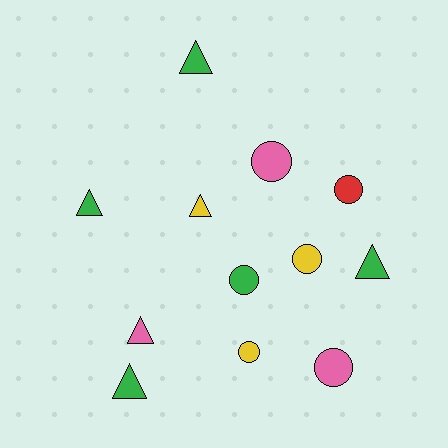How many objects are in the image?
There are 12 objects.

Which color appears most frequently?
Green, with 5 objects.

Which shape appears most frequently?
Triangle, with 6 objects.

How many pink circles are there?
There are 2 pink circles.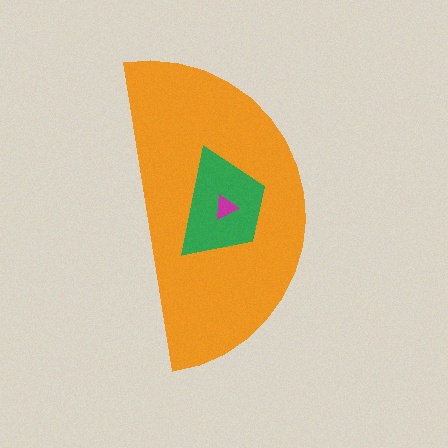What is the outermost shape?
The orange semicircle.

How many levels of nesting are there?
3.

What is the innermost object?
The magenta triangle.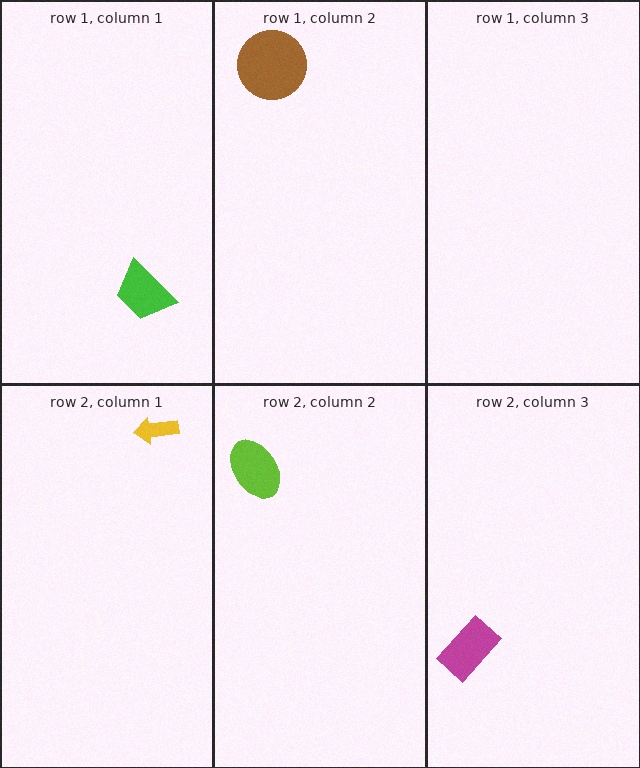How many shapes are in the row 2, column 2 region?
1.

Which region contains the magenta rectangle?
The row 2, column 3 region.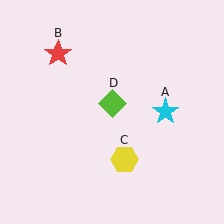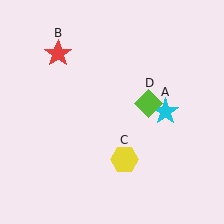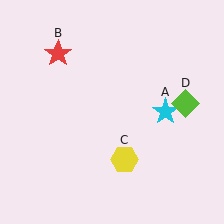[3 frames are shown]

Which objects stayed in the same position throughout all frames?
Cyan star (object A) and red star (object B) and yellow hexagon (object C) remained stationary.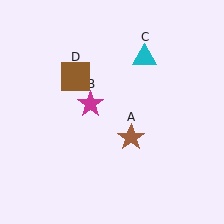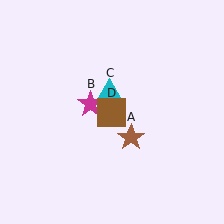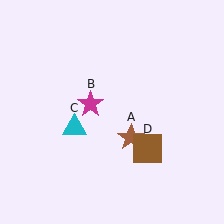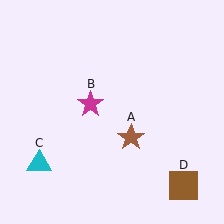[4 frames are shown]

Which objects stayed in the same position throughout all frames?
Brown star (object A) and magenta star (object B) remained stationary.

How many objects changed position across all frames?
2 objects changed position: cyan triangle (object C), brown square (object D).